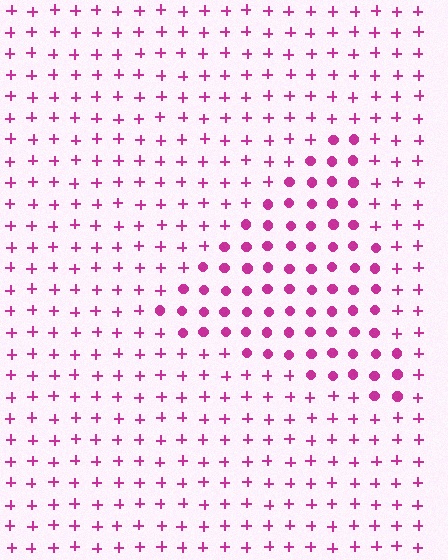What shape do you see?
I see a triangle.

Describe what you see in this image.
The image is filled with small magenta elements arranged in a uniform grid. A triangle-shaped region contains circles, while the surrounding area contains plus signs. The boundary is defined purely by the change in element shape.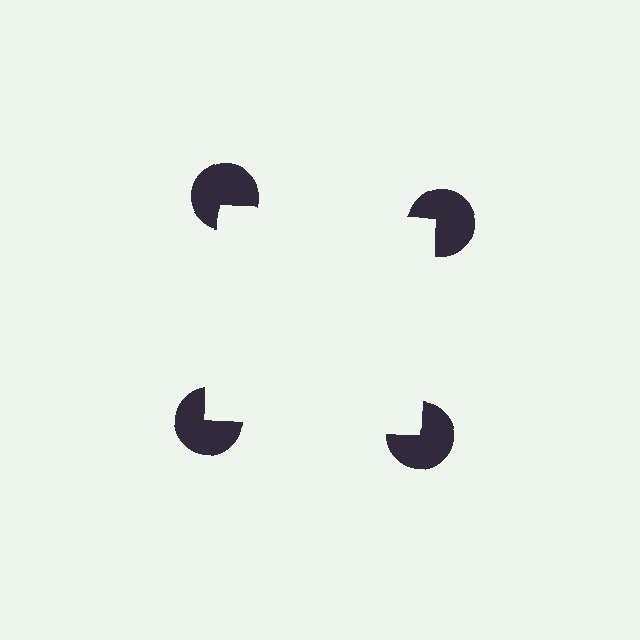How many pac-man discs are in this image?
There are 4 — one at each vertex of the illusory square.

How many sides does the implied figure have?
4 sides.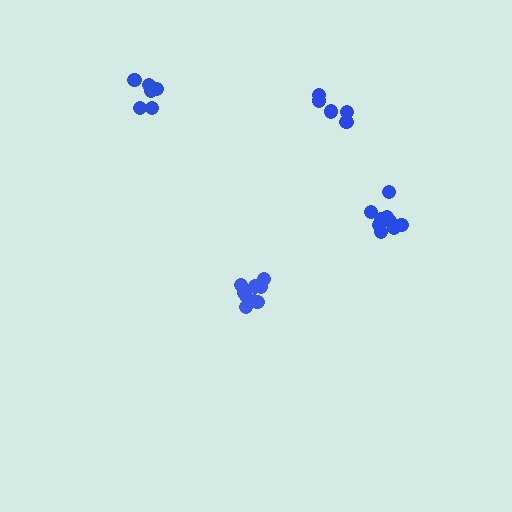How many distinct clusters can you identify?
There are 4 distinct clusters.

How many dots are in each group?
Group 1: 9 dots, Group 2: 6 dots, Group 3: 9 dots, Group 4: 5 dots (29 total).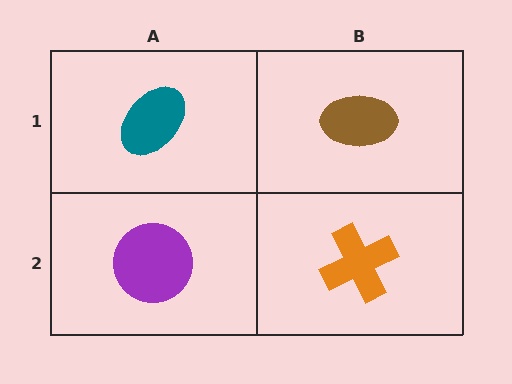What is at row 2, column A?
A purple circle.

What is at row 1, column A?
A teal ellipse.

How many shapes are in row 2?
2 shapes.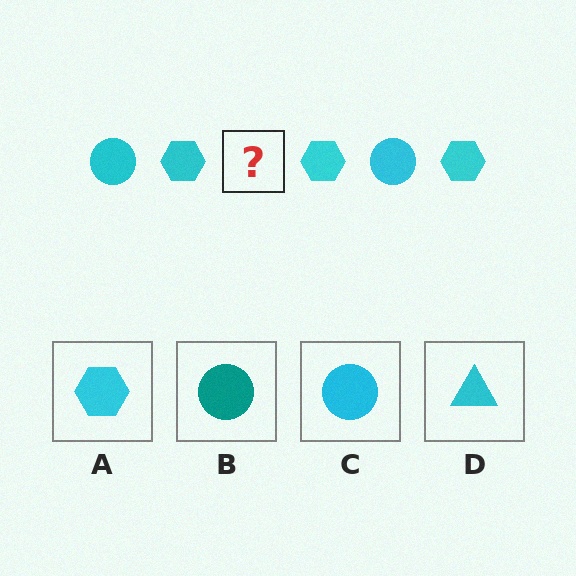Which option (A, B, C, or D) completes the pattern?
C.